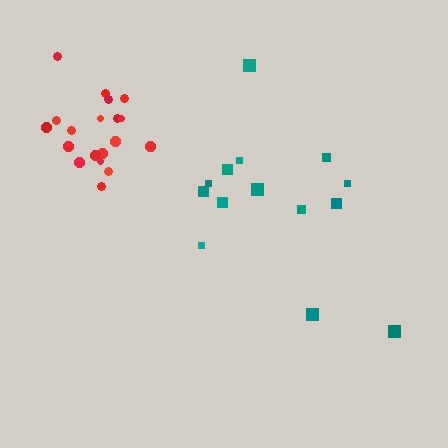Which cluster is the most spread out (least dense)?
Teal.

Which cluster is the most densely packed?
Red.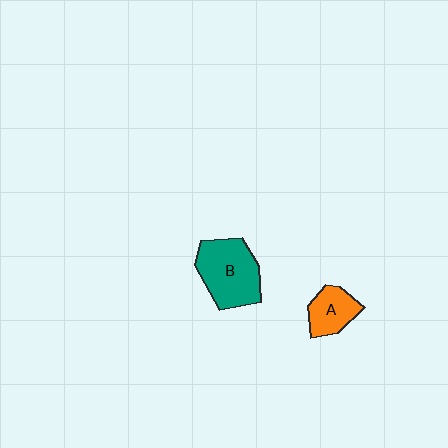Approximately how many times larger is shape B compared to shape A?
Approximately 1.8 times.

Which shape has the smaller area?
Shape A (orange).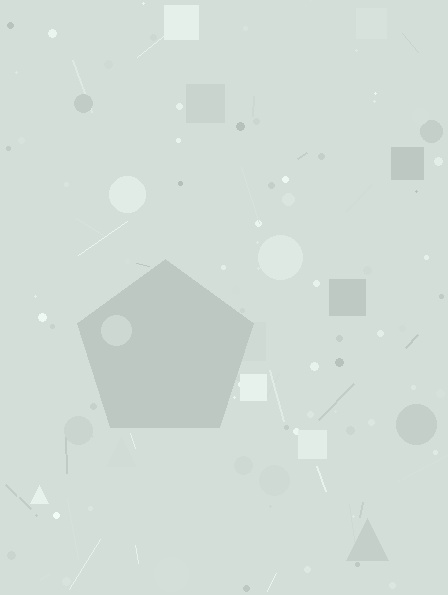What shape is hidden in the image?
A pentagon is hidden in the image.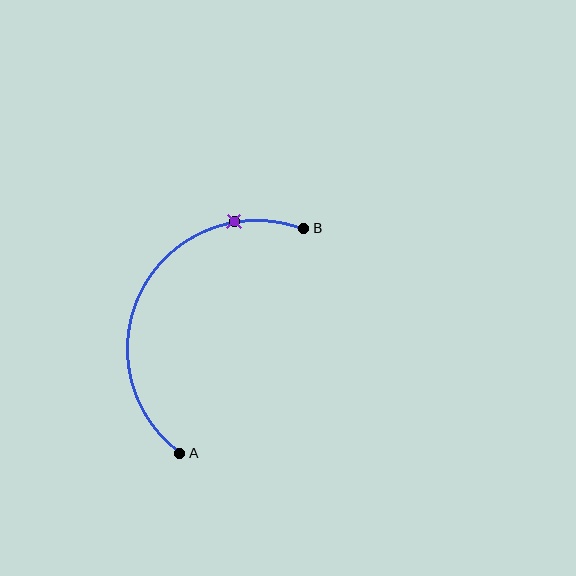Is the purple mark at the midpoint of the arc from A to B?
No. The purple mark lies on the arc but is closer to endpoint B. The arc midpoint would be at the point on the curve equidistant along the arc from both A and B.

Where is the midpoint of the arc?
The arc midpoint is the point on the curve farthest from the straight line joining A and B. It sits to the left of that line.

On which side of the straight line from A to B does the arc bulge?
The arc bulges to the left of the straight line connecting A and B.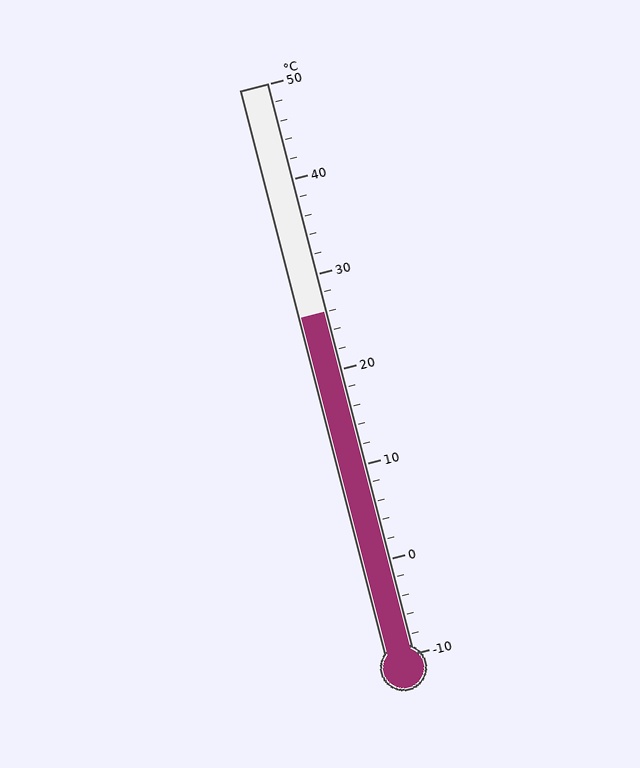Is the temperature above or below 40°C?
The temperature is below 40°C.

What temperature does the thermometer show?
The thermometer shows approximately 26°C.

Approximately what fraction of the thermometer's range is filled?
The thermometer is filled to approximately 60% of its range.